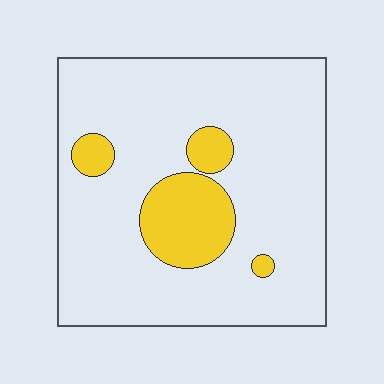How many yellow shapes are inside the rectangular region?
4.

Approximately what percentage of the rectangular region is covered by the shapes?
Approximately 15%.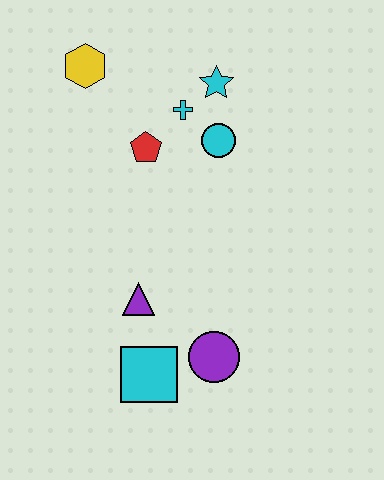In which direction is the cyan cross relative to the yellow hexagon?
The cyan cross is to the right of the yellow hexagon.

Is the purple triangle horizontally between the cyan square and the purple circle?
No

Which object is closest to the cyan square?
The purple circle is closest to the cyan square.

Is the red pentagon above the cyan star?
No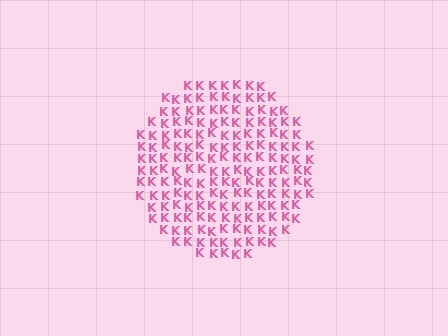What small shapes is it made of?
It is made of small letter K's.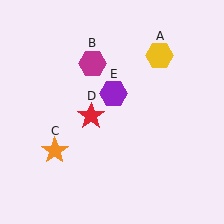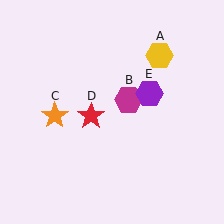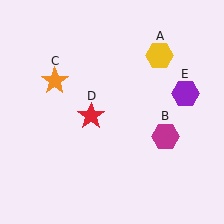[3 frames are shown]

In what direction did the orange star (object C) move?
The orange star (object C) moved up.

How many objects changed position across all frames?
3 objects changed position: magenta hexagon (object B), orange star (object C), purple hexagon (object E).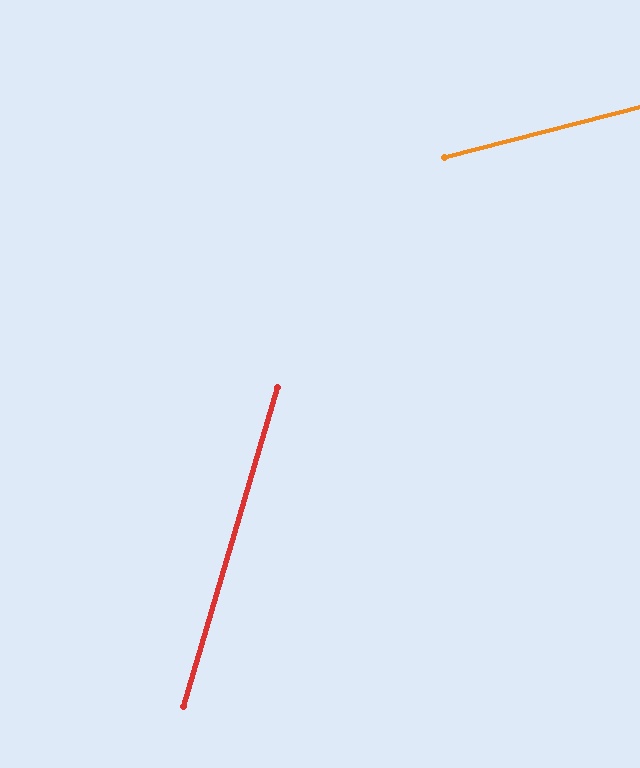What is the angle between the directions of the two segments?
Approximately 59 degrees.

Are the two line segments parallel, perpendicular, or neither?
Neither parallel nor perpendicular — they differ by about 59°.